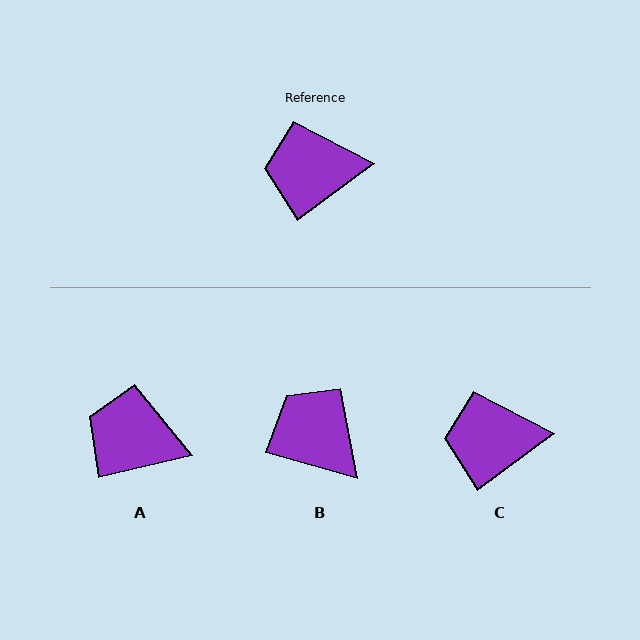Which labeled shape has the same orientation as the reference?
C.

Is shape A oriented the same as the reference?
No, it is off by about 23 degrees.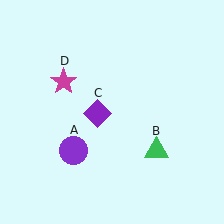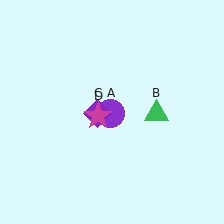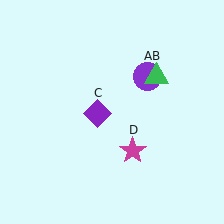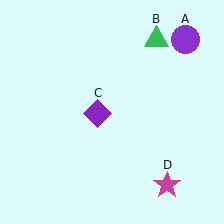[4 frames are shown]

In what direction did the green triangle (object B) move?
The green triangle (object B) moved up.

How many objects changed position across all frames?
3 objects changed position: purple circle (object A), green triangle (object B), magenta star (object D).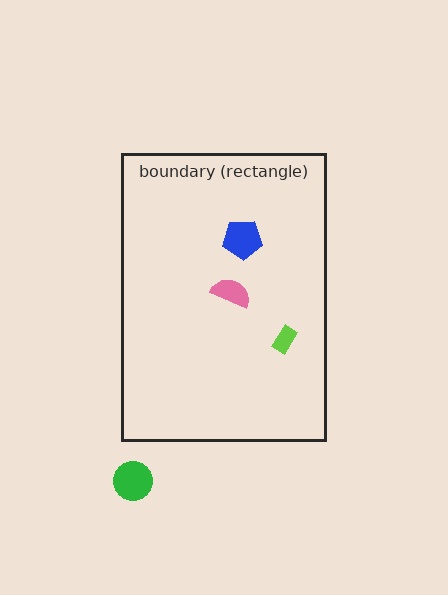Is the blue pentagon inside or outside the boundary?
Inside.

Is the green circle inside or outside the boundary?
Outside.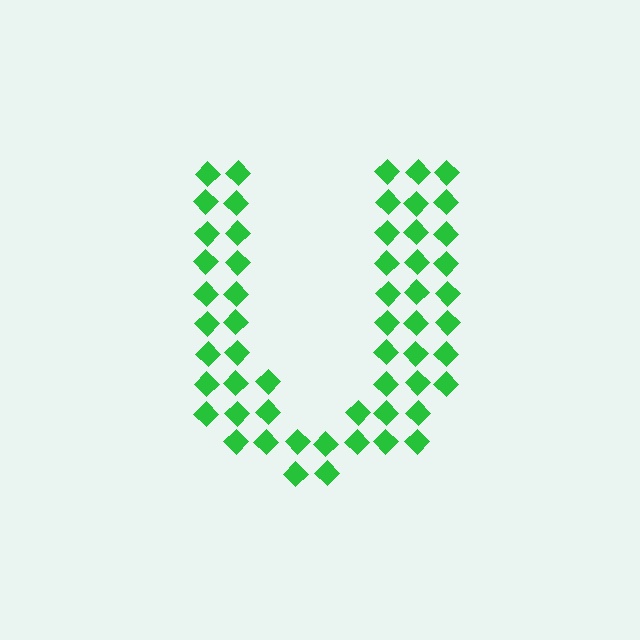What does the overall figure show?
The overall figure shows the letter U.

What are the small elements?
The small elements are diamonds.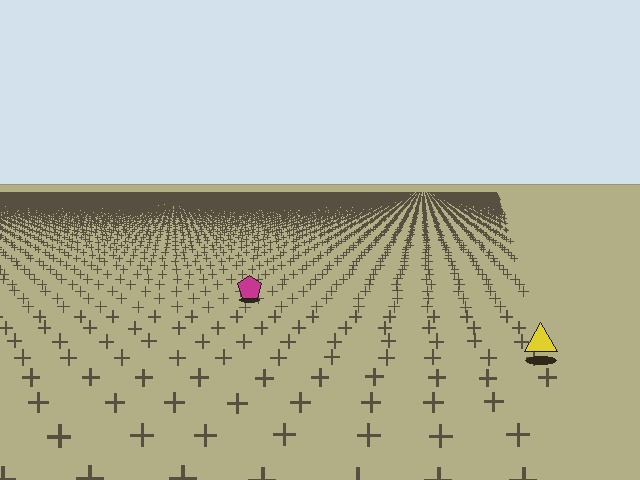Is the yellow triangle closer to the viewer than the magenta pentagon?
Yes. The yellow triangle is closer — you can tell from the texture gradient: the ground texture is coarser near it.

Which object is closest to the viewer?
The yellow triangle is closest. The texture marks near it are larger and more spread out.